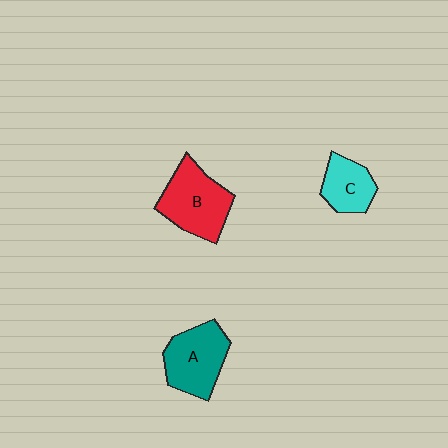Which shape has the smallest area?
Shape C (cyan).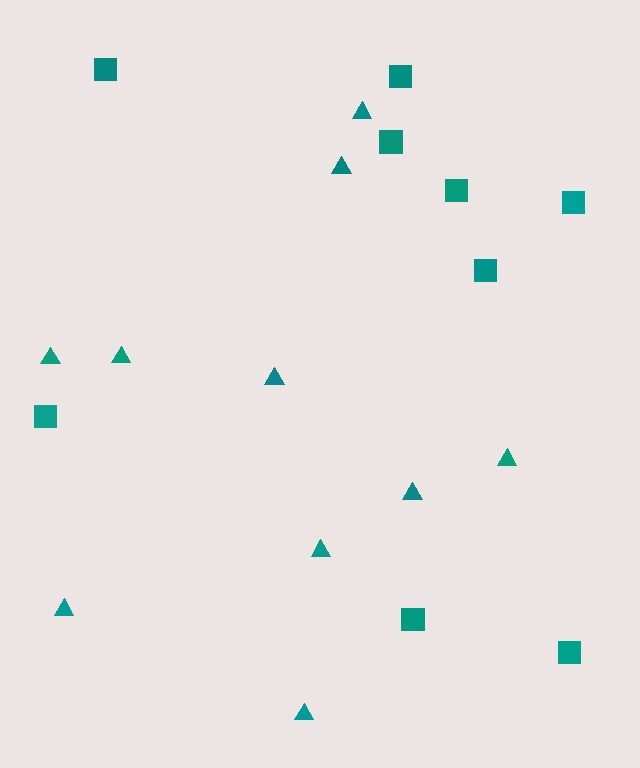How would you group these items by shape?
There are 2 groups: one group of triangles (10) and one group of squares (9).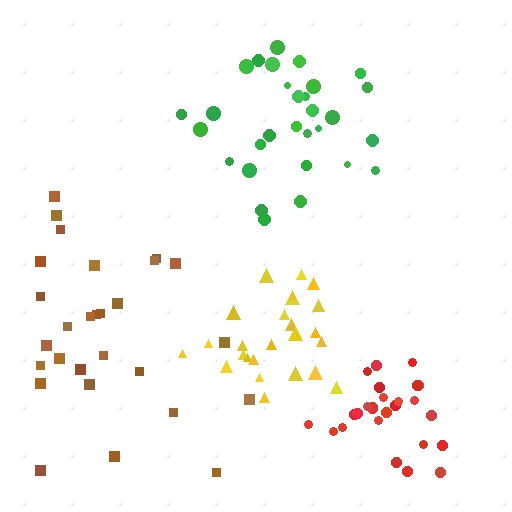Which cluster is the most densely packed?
Red.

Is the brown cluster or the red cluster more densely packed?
Red.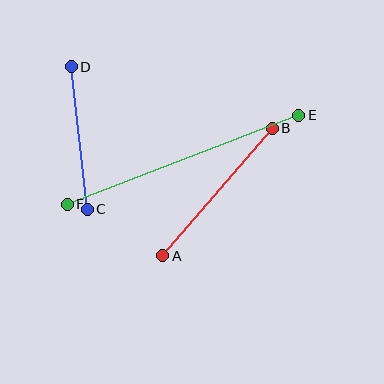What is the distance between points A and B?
The distance is approximately 168 pixels.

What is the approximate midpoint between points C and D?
The midpoint is at approximately (79, 138) pixels.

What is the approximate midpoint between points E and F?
The midpoint is at approximately (183, 160) pixels.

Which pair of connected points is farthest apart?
Points E and F are farthest apart.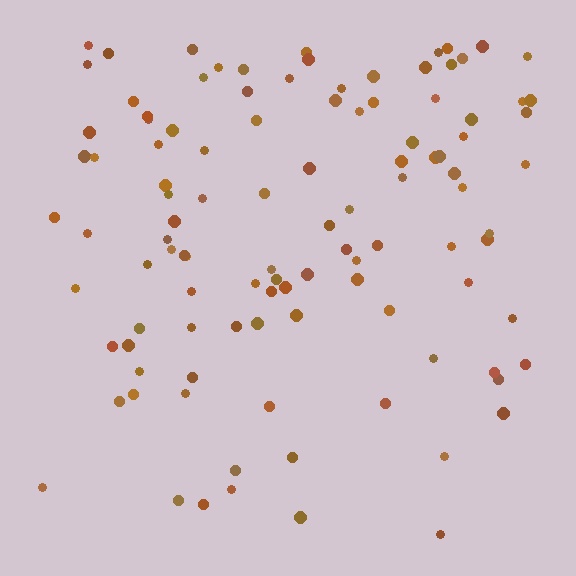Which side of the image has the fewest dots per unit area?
The bottom.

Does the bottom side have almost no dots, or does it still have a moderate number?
Still a moderate number, just noticeably fewer than the top.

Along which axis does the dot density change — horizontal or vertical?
Vertical.